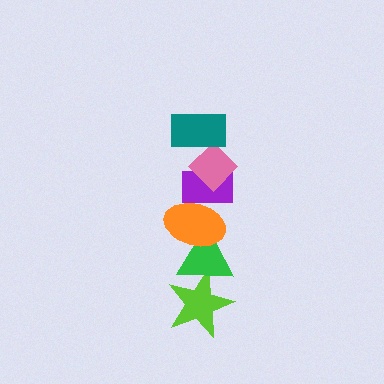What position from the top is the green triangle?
The green triangle is 5th from the top.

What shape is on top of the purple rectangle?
The pink diamond is on top of the purple rectangle.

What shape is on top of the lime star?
The green triangle is on top of the lime star.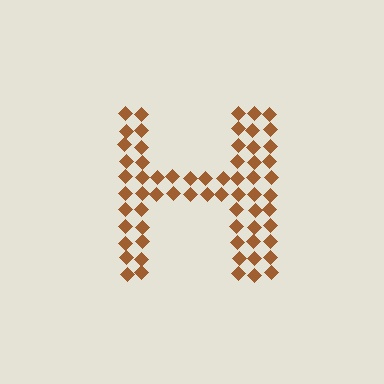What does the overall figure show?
The overall figure shows the letter H.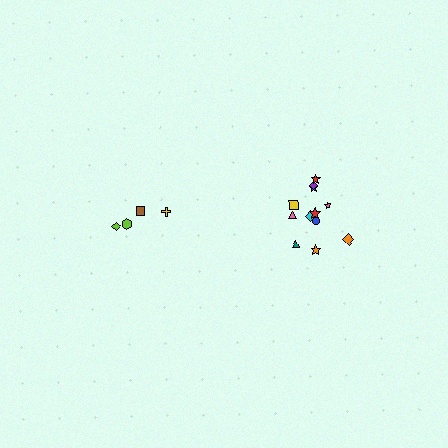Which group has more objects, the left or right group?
The right group.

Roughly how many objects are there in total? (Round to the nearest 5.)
Roughly 15 objects in total.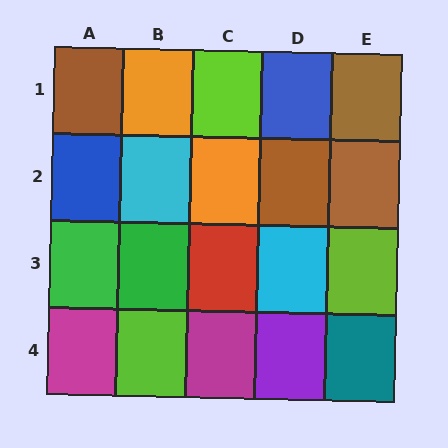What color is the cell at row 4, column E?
Teal.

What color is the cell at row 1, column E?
Brown.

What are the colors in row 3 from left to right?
Green, green, red, cyan, lime.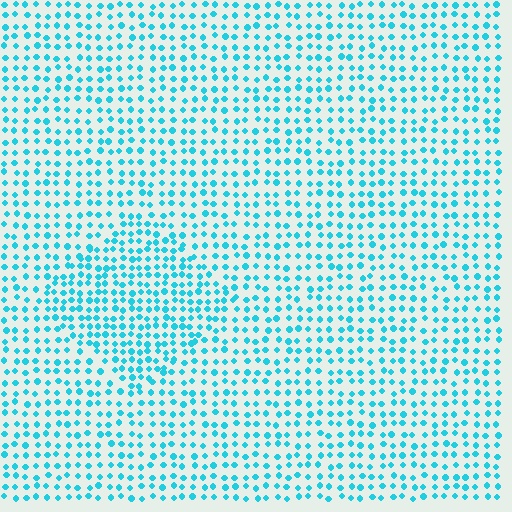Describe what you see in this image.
The image contains small cyan elements arranged at two different densities. A diamond-shaped region is visible where the elements are more densely packed than the surrounding area.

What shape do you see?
I see a diamond.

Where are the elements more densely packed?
The elements are more densely packed inside the diamond boundary.